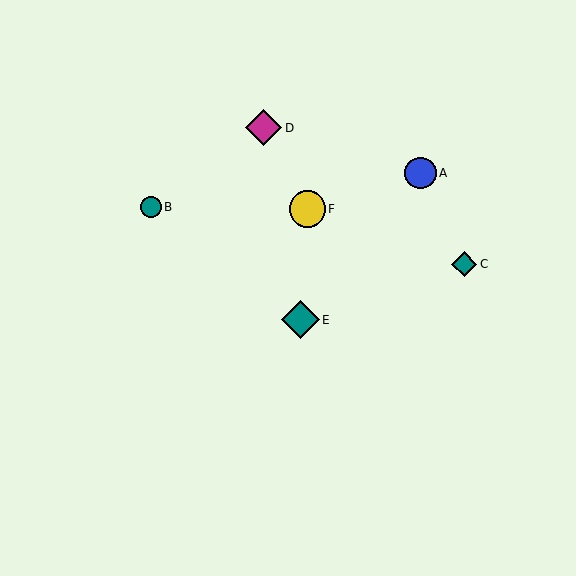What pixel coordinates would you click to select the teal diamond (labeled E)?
Click at (301, 320) to select the teal diamond E.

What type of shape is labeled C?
Shape C is a teal diamond.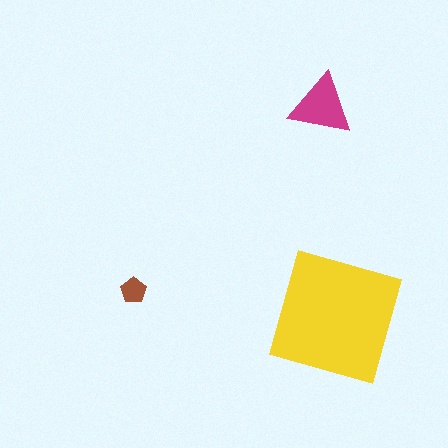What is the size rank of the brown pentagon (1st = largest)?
3rd.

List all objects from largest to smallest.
The yellow square, the magenta triangle, the brown pentagon.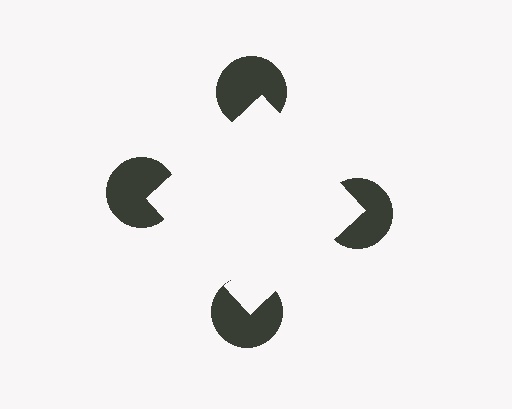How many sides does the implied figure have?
4 sides.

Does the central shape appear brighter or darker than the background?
It typically appears slightly brighter than the background, even though no actual brightness change is drawn.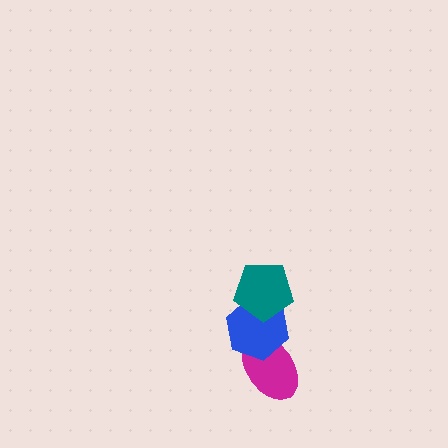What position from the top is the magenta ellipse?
The magenta ellipse is 3rd from the top.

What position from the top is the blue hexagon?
The blue hexagon is 2nd from the top.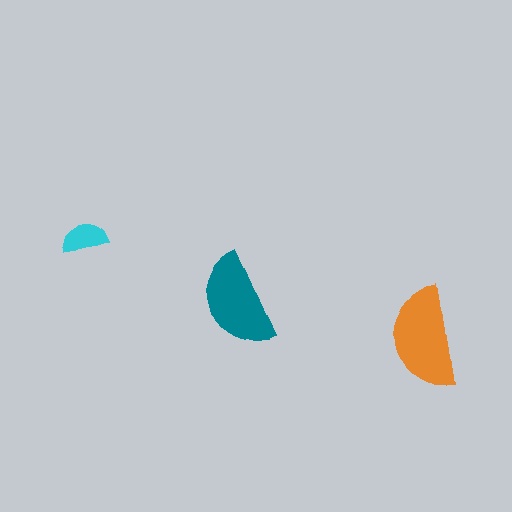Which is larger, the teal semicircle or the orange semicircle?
The orange one.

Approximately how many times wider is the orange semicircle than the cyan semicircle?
About 2 times wider.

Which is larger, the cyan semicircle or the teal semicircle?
The teal one.